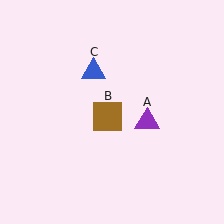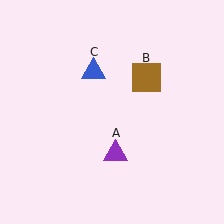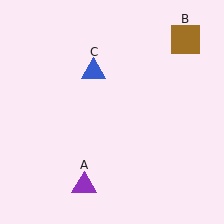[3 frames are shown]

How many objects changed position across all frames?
2 objects changed position: purple triangle (object A), brown square (object B).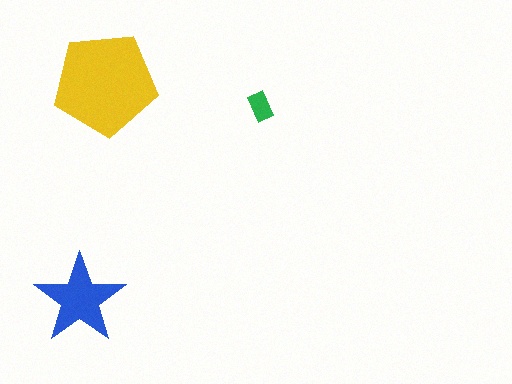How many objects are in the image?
There are 3 objects in the image.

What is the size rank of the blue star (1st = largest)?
2nd.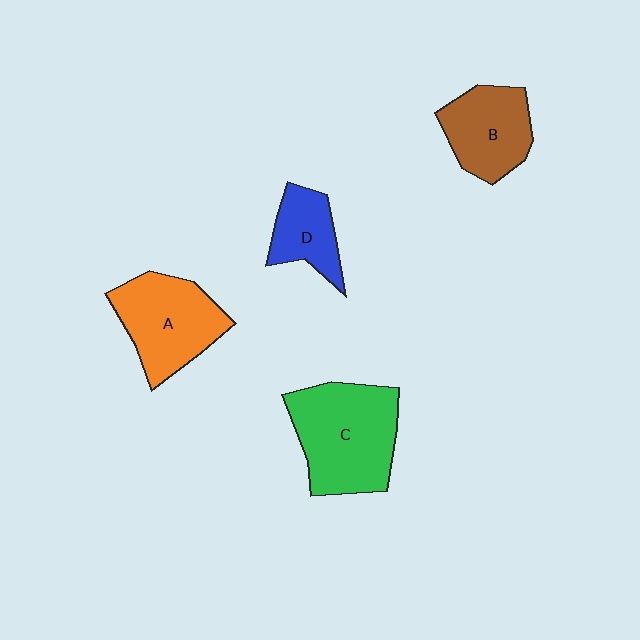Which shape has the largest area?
Shape C (green).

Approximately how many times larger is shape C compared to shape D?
Approximately 2.1 times.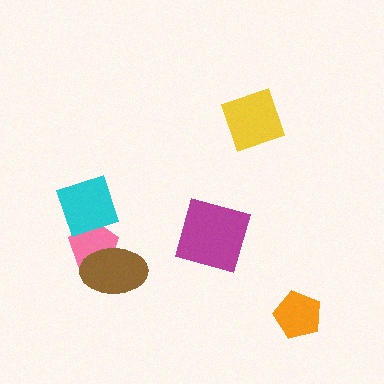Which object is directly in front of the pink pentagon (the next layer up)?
The brown ellipse is directly in front of the pink pentagon.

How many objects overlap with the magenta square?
0 objects overlap with the magenta square.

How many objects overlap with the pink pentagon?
2 objects overlap with the pink pentagon.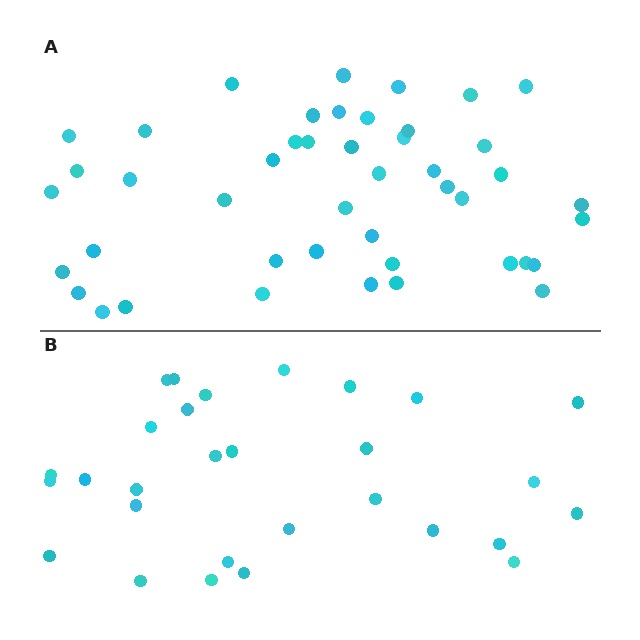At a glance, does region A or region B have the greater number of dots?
Region A (the top region) has more dots.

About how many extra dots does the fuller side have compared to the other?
Region A has approximately 15 more dots than region B.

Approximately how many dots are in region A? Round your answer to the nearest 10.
About 40 dots. (The exact count is 45, which rounds to 40.)